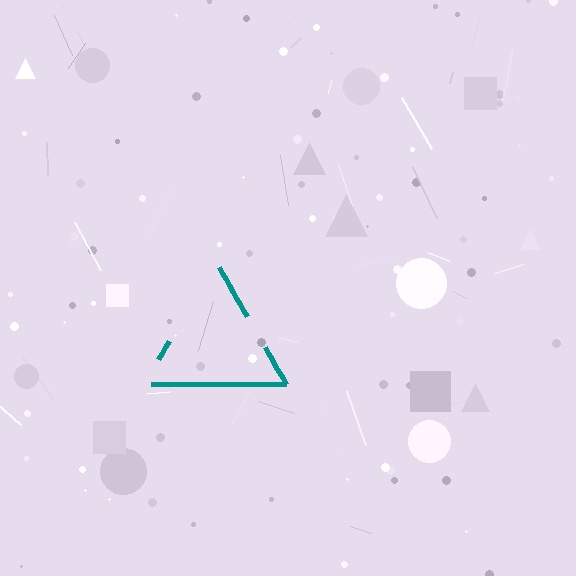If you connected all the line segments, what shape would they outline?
They would outline a triangle.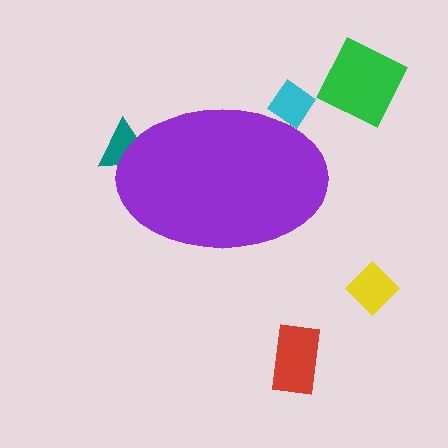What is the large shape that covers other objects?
A purple ellipse.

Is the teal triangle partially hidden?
Yes, the teal triangle is partially hidden behind the purple ellipse.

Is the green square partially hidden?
No, the green square is fully visible.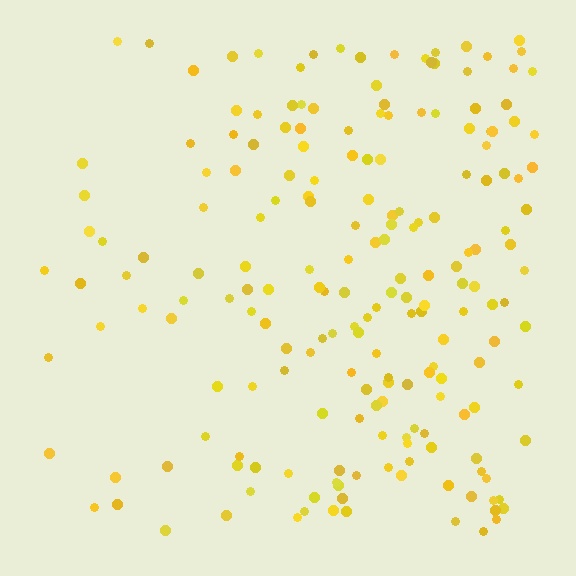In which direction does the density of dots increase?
From left to right, with the right side densest.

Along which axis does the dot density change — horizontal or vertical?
Horizontal.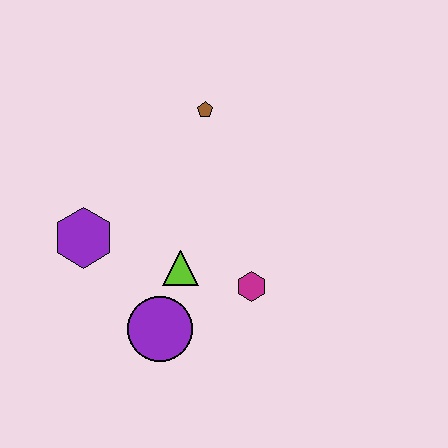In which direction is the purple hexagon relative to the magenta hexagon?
The purple hexagon is to the left of the magenta hexagon.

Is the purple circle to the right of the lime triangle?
No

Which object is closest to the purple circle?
The lime triangle is closest to the purple circle.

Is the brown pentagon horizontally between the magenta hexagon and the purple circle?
Yes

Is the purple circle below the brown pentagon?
Yes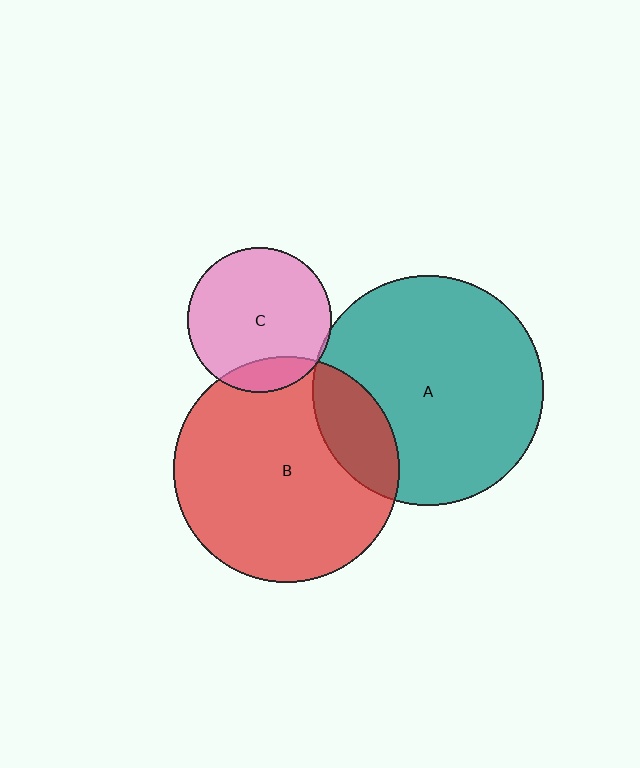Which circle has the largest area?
Circle A (teal).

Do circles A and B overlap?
Yes.